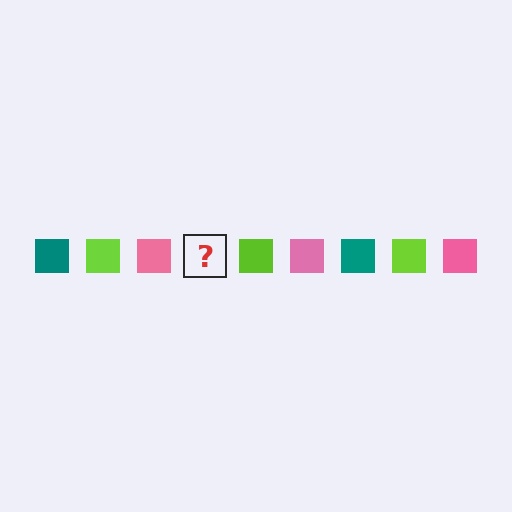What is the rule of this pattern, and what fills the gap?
The rule is that the pattern cycles through teal, lime, pink squares. The gap should be filled with a teal square.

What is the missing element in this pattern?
The missing element is a teal square.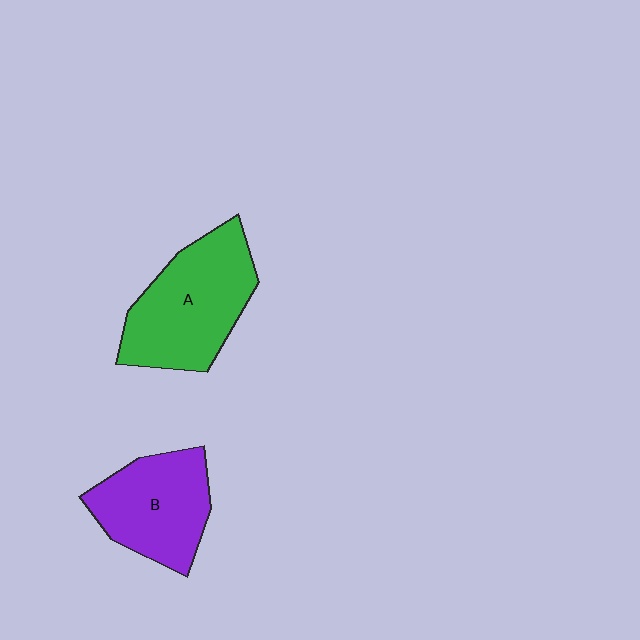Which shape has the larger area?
Shape A (green).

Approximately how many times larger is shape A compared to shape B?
Approximately 1.2 times.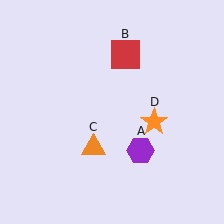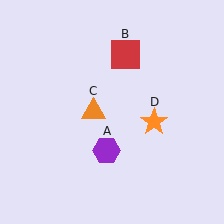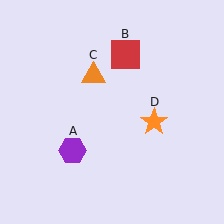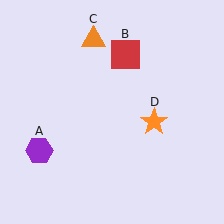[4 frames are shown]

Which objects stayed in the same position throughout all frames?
Red square (object B) and orange star (object D) remained stationary.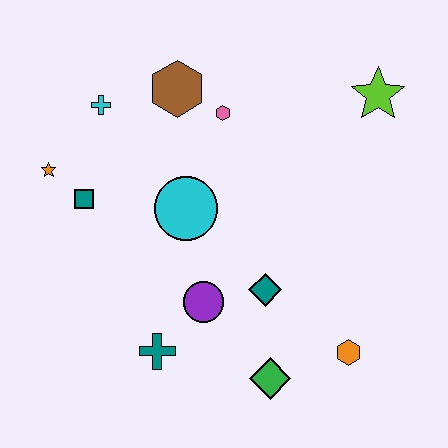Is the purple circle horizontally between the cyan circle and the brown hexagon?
No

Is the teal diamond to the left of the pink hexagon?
No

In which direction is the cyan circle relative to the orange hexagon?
The cyan circle is to the left of the orange hexagon.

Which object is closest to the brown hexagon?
The pink hexagon is closest to the brown hexagon.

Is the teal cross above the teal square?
No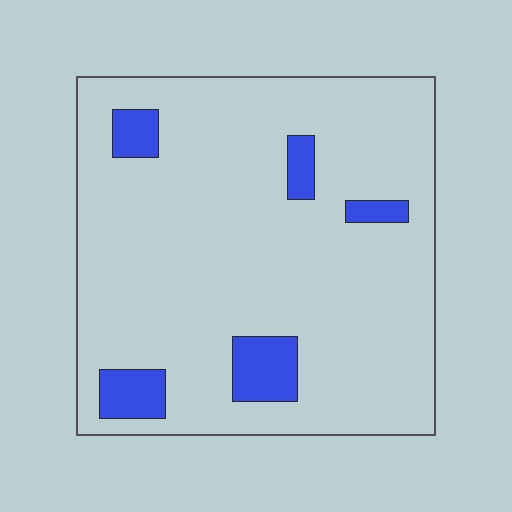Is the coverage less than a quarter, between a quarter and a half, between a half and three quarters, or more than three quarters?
Less than a quarter.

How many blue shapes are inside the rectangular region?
5.